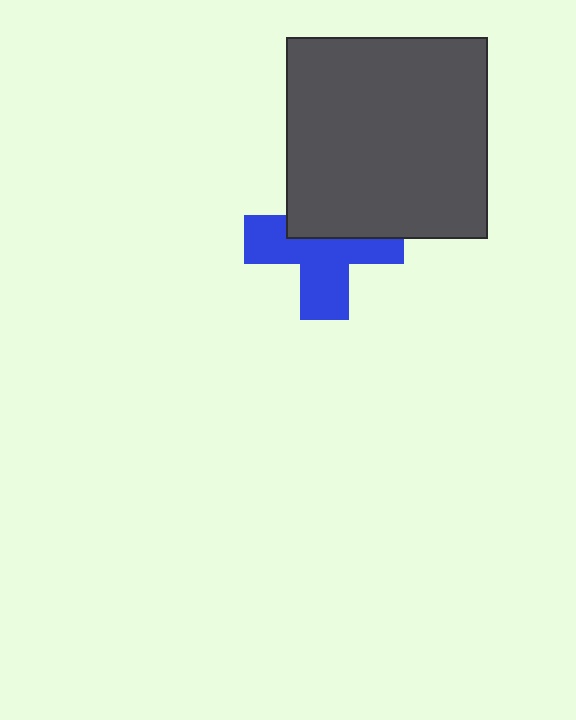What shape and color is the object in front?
The object in front is a dark gray square.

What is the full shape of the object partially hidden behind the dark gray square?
The partially hidden object is a blue cross.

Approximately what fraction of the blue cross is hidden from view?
Roughly 42% of the blue cross is hidden behind the dark gray square.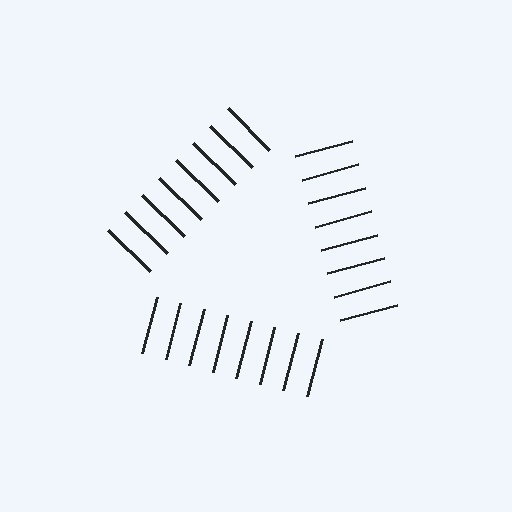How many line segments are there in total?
24 — 8 along each of the 3 edges.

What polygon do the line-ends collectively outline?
An illusory triangle — the line segments terminate on its edges but no continuous stroke is drawn.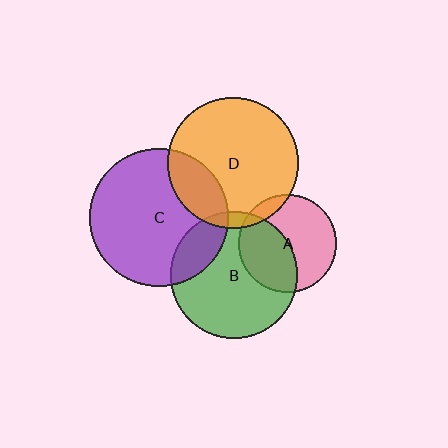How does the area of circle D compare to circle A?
Approximately 1.8 times.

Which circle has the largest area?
Circle C (purple).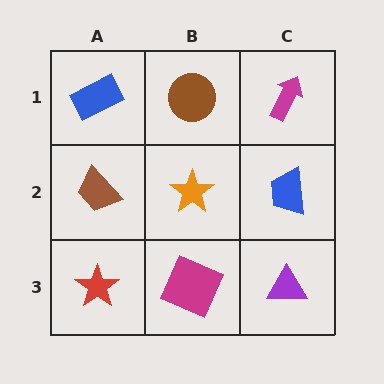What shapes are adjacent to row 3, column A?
A brown trapezoid (row 2, column A), a magenta square (row 3, column B).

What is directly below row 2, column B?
A magenta square.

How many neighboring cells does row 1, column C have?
2.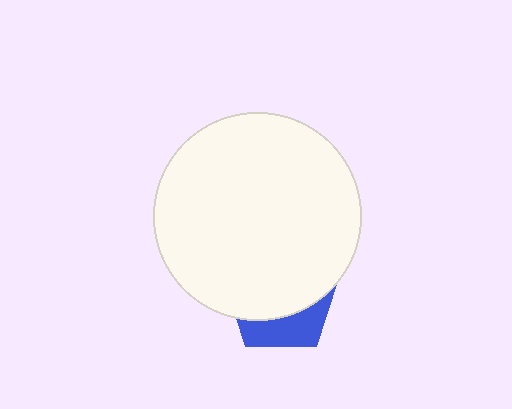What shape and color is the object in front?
The object in front is a white circle.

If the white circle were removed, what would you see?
You would see the complete blue pentagon.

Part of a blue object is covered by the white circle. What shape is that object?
It is a pentagon.